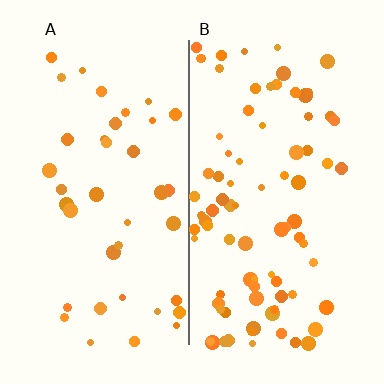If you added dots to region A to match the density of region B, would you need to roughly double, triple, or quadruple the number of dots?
Approximately double.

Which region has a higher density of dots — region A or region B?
B (the right).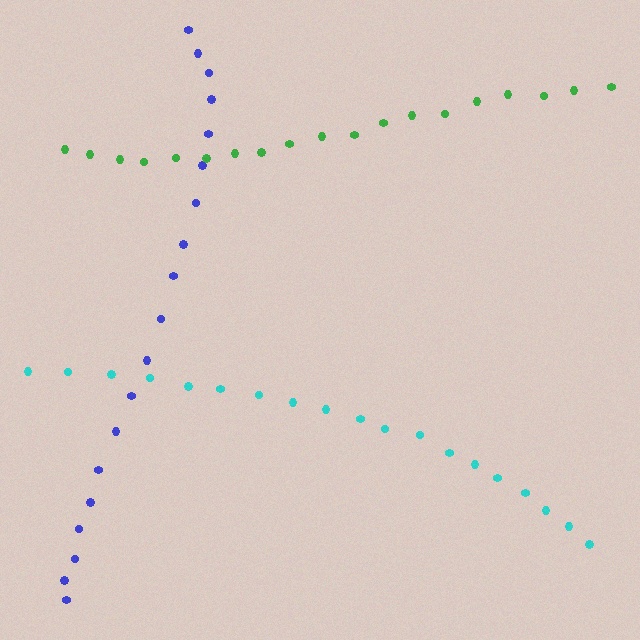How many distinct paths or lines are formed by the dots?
There are 3 distinct paths.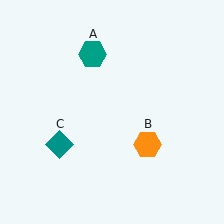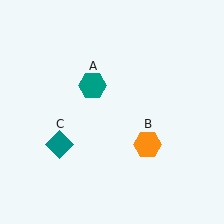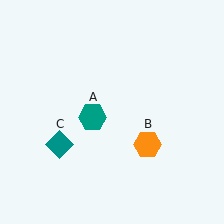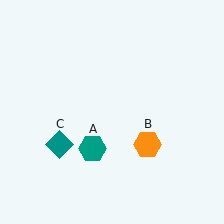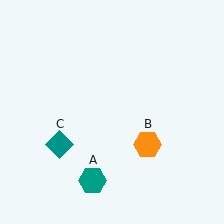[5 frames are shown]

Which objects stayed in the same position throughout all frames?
Orange hexagon (object B) and teal diamond (object C) remained stationary.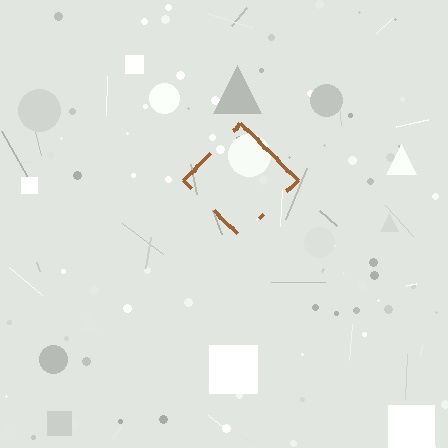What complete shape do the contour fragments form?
The contour fragments form a diamond.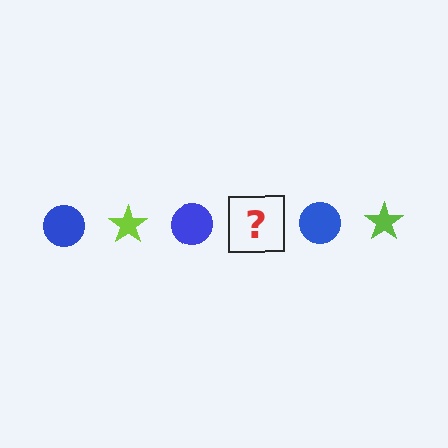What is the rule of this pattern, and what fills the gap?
The rule is that the pattern alternates between blue circle and lime star. The gap should be filled with a lime star.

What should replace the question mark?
The question mark should be replaced with a lime star.